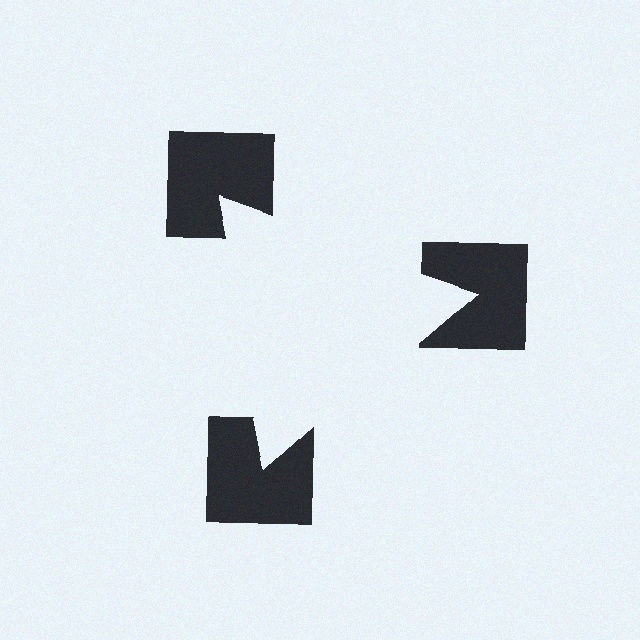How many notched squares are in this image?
There are 3 — one at each vertex of the illusory triangle.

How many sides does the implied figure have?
3 sides.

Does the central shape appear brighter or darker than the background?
It typically appears slightly brighter than the background, even though no actual brightness change is drawn.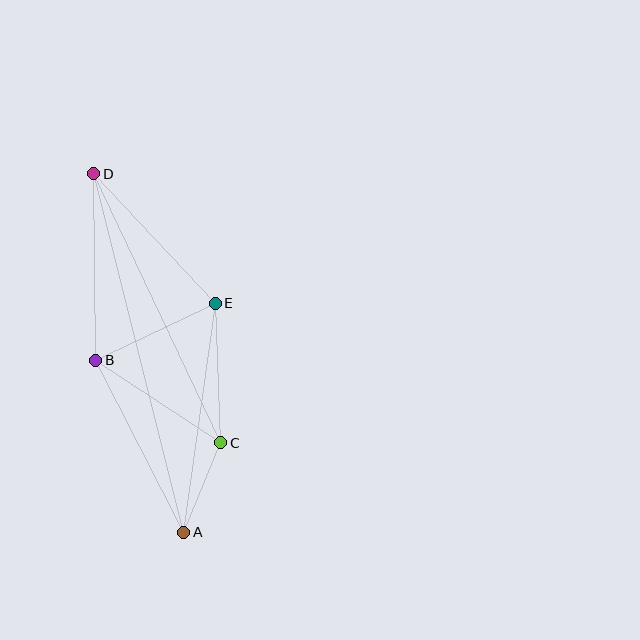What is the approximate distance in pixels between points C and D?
The distance between C and D is approximately 298 pixels.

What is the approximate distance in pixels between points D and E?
The distance between D and E is approximately 177 pixels.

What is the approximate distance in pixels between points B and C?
The distance between B and C is approximately 150 pixels.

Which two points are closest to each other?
Points A and C are closest to each other.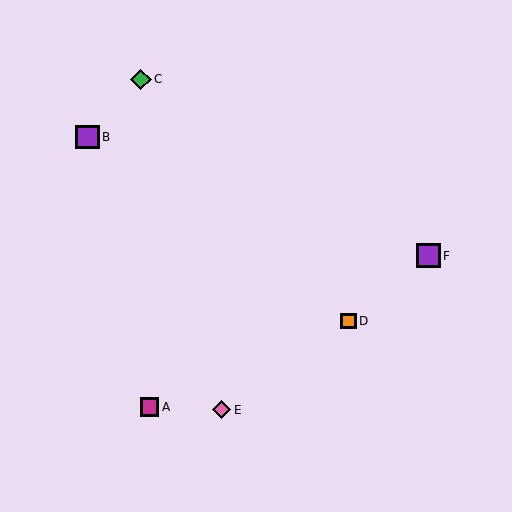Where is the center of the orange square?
The center of the orange square is at (349, 321).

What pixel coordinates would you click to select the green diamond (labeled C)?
Click at (141, 79) to select the green diamond C.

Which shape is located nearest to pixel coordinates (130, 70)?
The green diamond (labeled C) at (141, 79) is nearest to that location.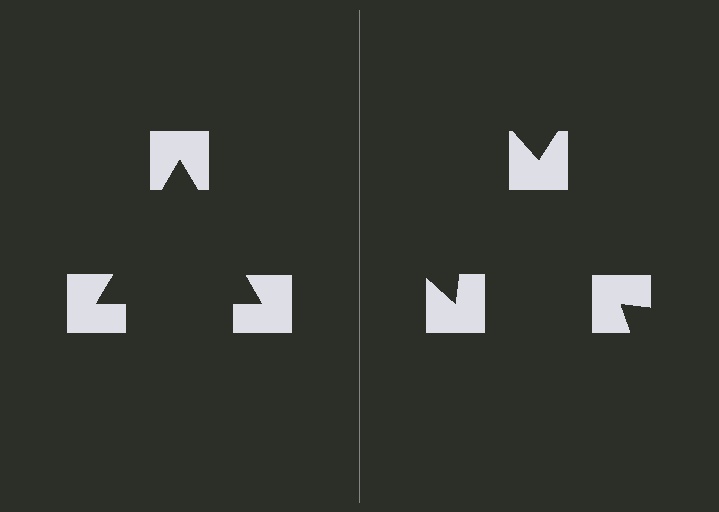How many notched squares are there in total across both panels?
6 — 3 on each side.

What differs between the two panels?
The notched squares are positioned identically on both sides; only the wedge orientations differ. On the left they align to a triangle; on the right they are misaligned.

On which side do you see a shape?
An illusory triangle appears on the left side. On the right side the wedge cuts are rotated, so no coherent shape forms.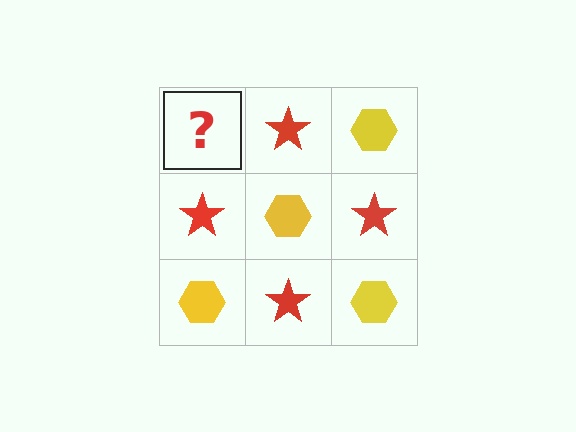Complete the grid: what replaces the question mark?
The question mark should be replaced with a yellow hexagon.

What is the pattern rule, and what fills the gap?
The rule is that it alternates yellow hexagon and red star in a checkerboard pattern. The gap should be filled with a yellow hexagon.